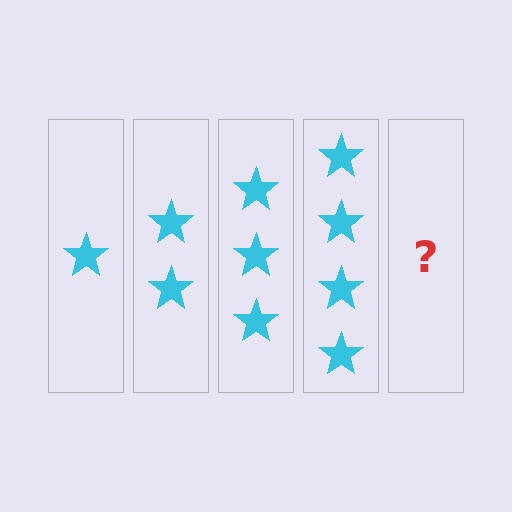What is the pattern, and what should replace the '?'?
The pattern is that each step adds one more star. The '?' should be 5 stars.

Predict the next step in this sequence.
The next step is 5 stars.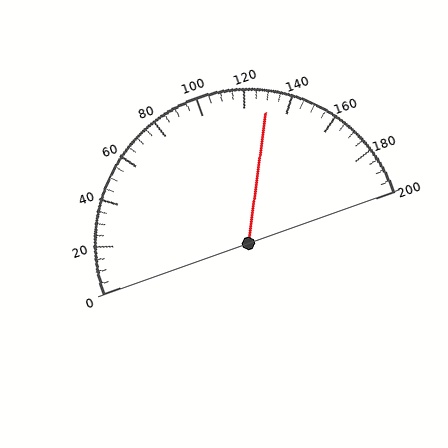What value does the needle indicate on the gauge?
The needle indicates approximately 130.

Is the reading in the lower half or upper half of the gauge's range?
The reading is in the upper half of the range (0 to 200).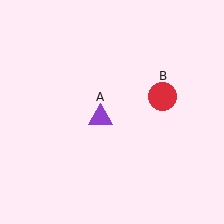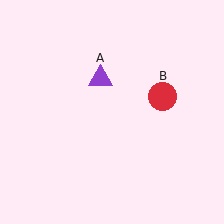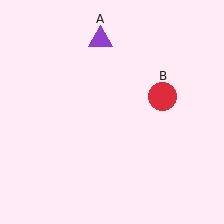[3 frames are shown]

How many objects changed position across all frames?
1 object changed position: purple triangle (object A).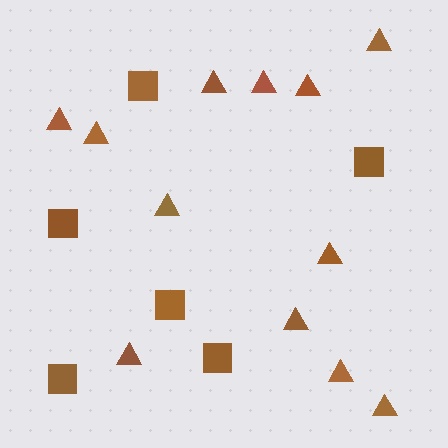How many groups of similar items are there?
There are 2 groups: one group of triangles (12) and one group of squares (6).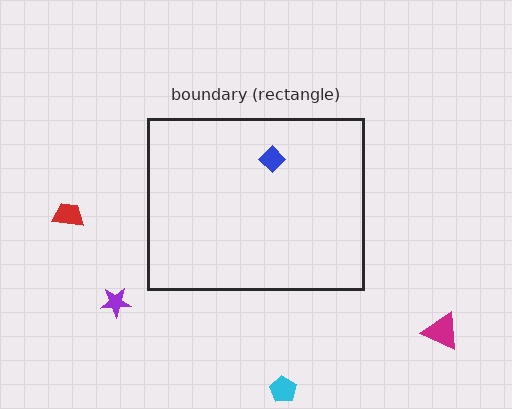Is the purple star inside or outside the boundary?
Outside.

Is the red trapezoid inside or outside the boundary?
Outside.